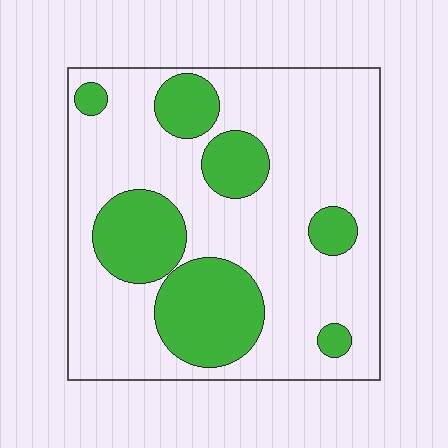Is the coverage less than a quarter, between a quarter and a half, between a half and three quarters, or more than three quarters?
Between a quarter and a half.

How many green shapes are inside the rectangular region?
7.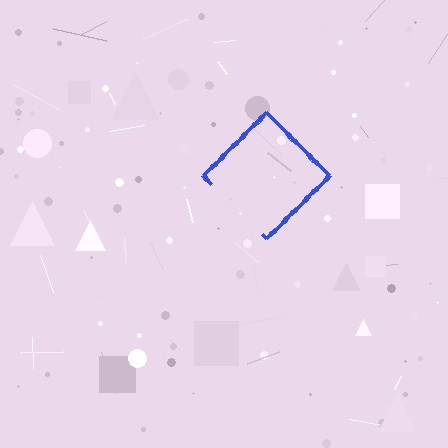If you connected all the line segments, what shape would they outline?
They would outline a diamond.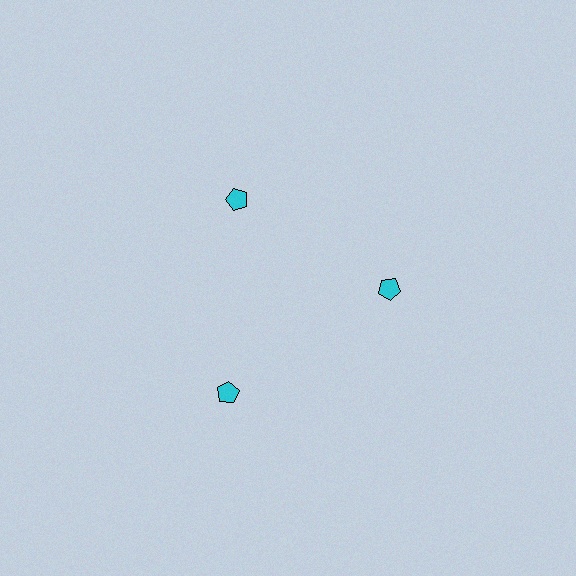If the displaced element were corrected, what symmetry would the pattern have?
It would have 3-fold rotational symmetry — the pattern would map onto itself every 120 degrees.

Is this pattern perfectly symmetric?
No. The 3 cyan pentagons are arranged in a ring, but one element near the 7 o'clock position is pushed outward from the center, breaking the 3-fold rotational symmetry.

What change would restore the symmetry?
The symmetry would be restored by moving it inward, back onto the ring so that all 3 pentagons sit at equal angles and equal distance from the center.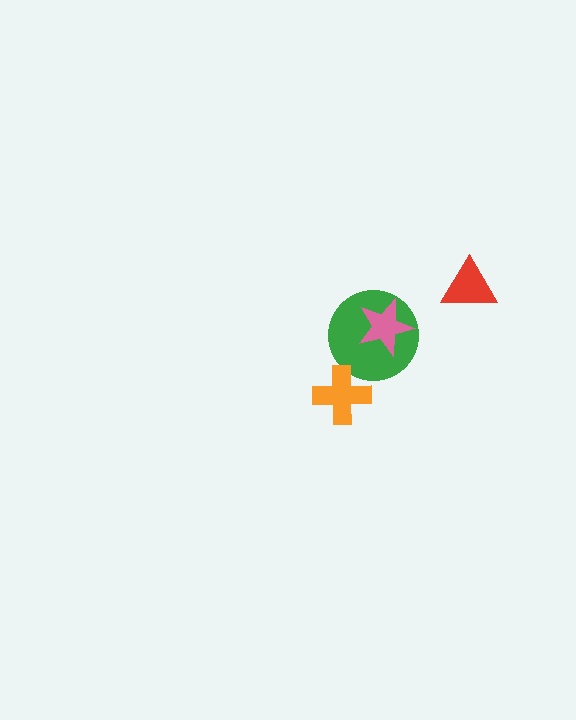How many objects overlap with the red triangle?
0 objects overlap with the red triangle.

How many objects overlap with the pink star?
1 object overlaps with the pink star.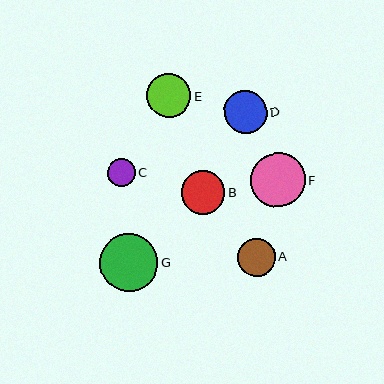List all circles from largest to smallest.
From largest to smallest: G, F, E, B, D, A, C.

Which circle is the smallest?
Circle C is the smallest with a size of approximately 28 pixels.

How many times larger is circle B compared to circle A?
Circle B is approximately 1.2 times the size of circle A.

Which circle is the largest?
Circle G is the largest with a size of approximately 58 pixels.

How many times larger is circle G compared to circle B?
Circle G is approximately 1.3 times the size of circle B.